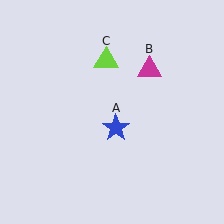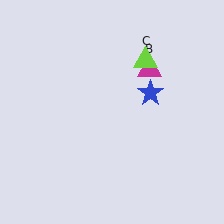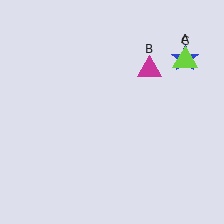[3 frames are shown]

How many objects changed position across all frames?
2 objects changed position: blue star (object A), lime triangle (object C).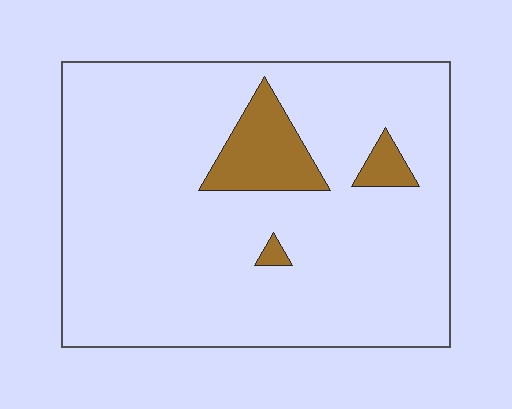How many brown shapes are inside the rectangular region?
3.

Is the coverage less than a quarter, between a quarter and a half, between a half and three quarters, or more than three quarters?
Less than a quarter.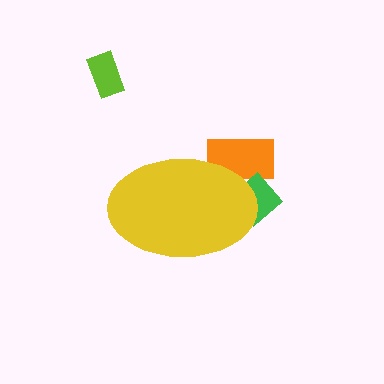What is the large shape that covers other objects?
A yellow ellipse.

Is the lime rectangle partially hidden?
No, the lime rectangle is fully visible.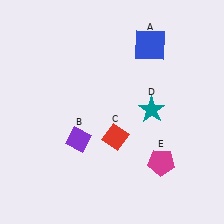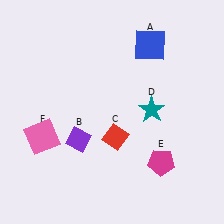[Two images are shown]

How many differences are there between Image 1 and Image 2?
There is 1 difference between the two images.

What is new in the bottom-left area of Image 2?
A pink square (F) was added in the bottom-left area of Image 2.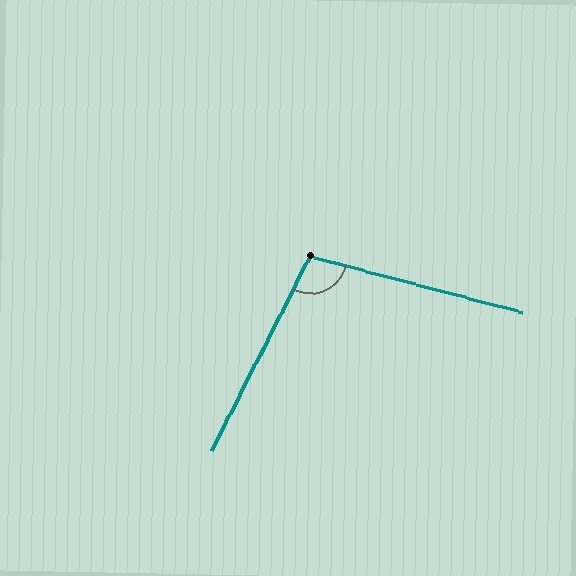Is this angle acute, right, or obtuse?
It is obtuse.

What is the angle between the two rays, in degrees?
Approximately 102 degrees.